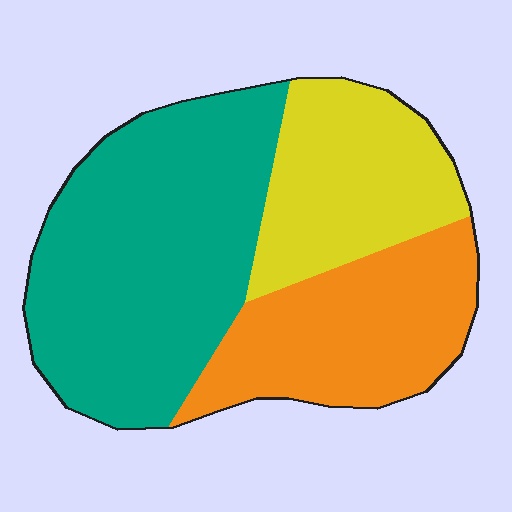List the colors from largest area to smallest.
From largest to smallest: teal, orange, yellow.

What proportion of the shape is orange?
Orange covers roughly 30% of the shape.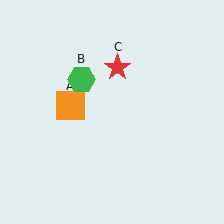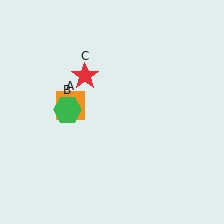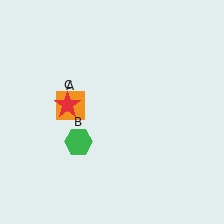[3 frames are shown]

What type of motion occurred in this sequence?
The green hexagon (object B), red star (object C) rotated counterclockwise around the center of the scene.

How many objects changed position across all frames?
2 objects changed position: green hexagon (object B), red star (object C).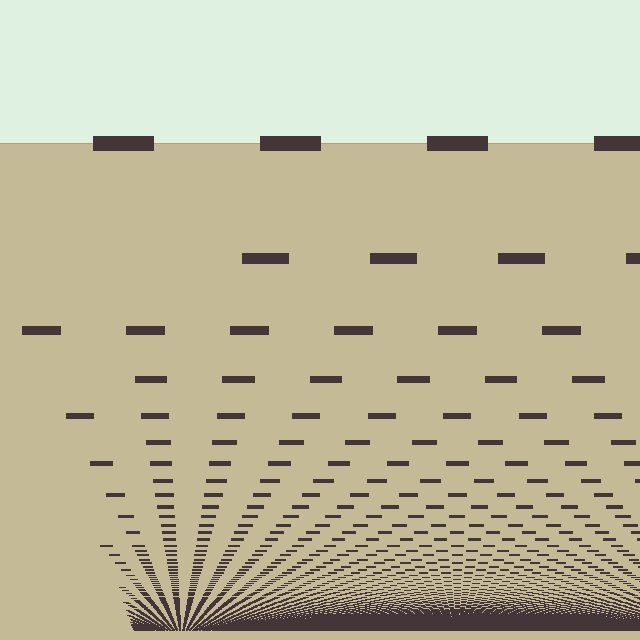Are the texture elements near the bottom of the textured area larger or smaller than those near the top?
Smaller. The gradient is inverted — elements near the bottom are smaller and denser.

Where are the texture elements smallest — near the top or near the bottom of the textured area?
Near the bottom.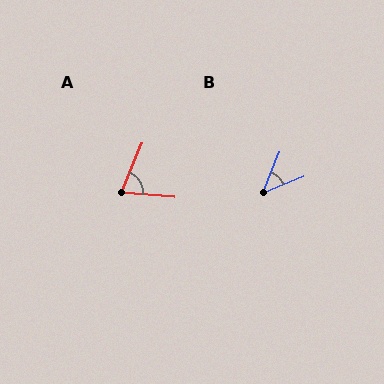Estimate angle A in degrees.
Approximately 73 degrees.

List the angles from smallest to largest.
B (46°), A (73°).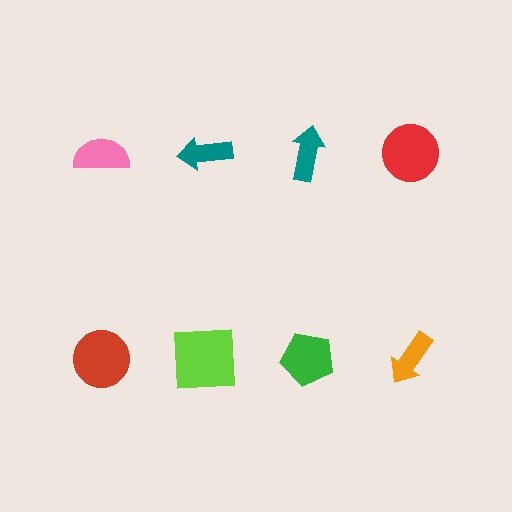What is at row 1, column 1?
A pink semicircle.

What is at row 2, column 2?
A lime square.